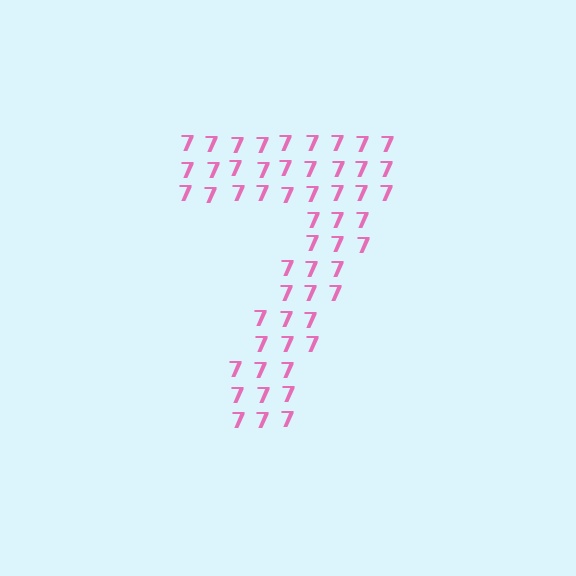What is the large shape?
The large shape is the digit 7.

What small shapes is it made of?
It is made of small digit 7's.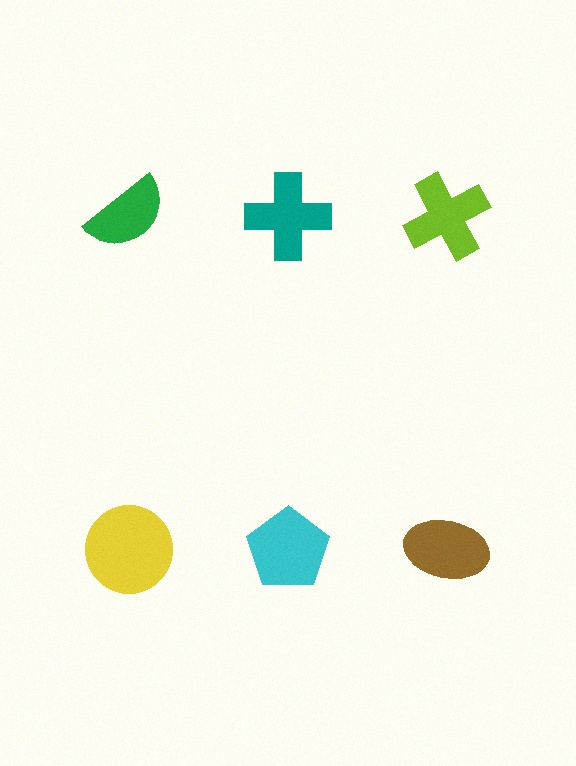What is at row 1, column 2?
A teal cross.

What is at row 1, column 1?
A green semicircle.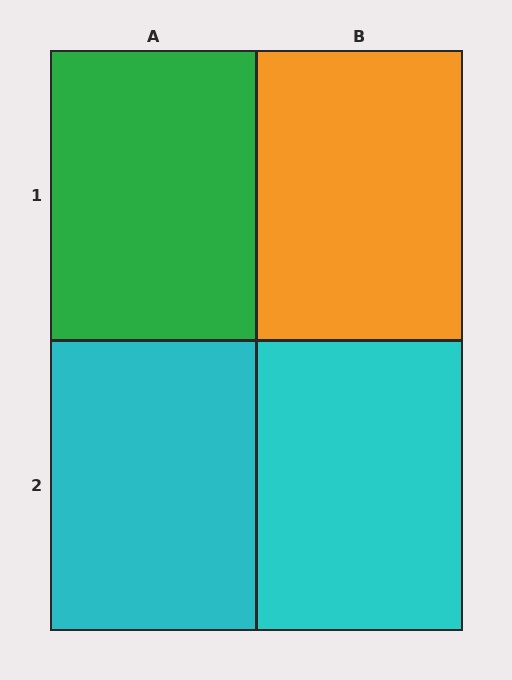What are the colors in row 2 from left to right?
Cyan, cyan.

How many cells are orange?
1 cell is orange.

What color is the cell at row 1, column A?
Green.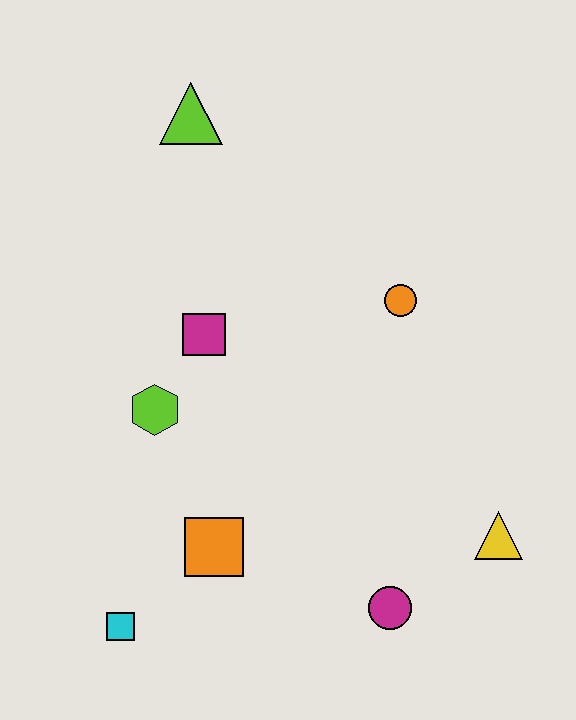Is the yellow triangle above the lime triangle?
No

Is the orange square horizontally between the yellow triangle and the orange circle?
No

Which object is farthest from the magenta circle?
The lime triangle is farthest from the magenta circle.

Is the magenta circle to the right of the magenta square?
Yes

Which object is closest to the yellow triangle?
The magenta circle is closest to the yellow triangle.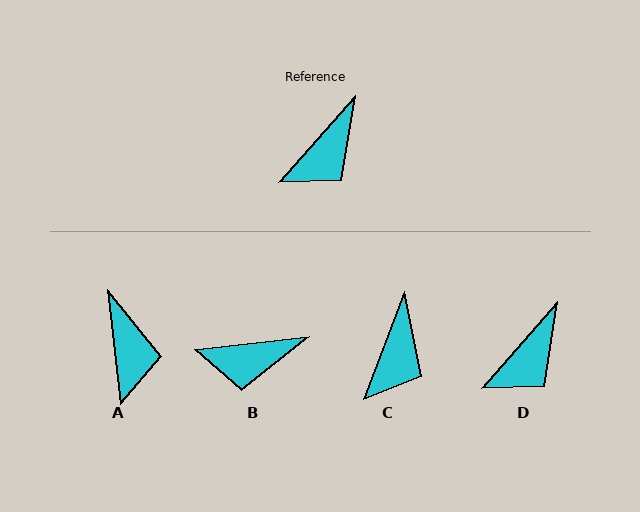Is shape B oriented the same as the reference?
No, it is off by about 42 degrees.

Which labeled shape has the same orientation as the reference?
D.